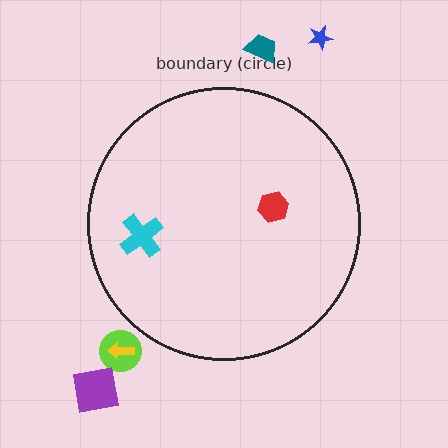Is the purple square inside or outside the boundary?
Outside.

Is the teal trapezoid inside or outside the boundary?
Outside.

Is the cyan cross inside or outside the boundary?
Inside.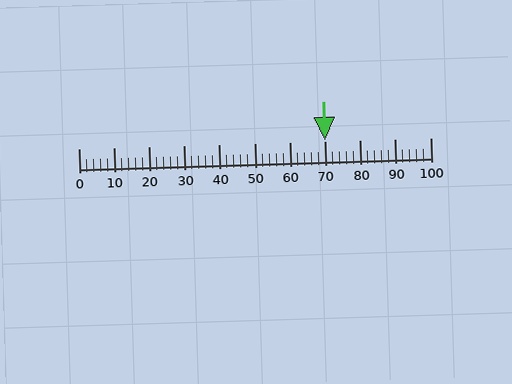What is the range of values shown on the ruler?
The ruler shows values from 0 to 100.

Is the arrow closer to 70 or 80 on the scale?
The arrow is closer to 70.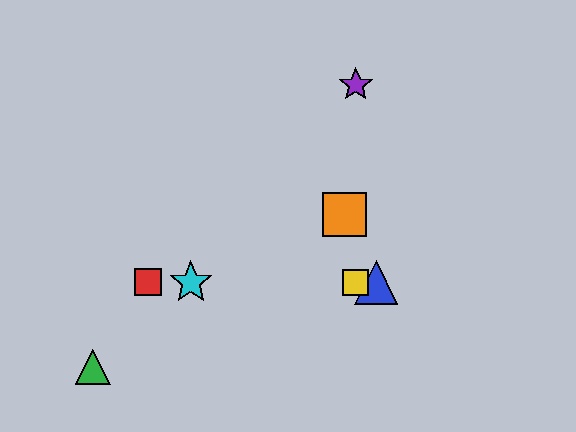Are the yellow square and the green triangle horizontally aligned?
No, the yellow square is at y≈282 and the green triangle is at y≈367.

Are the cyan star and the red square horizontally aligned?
Yes, both are at y≈282.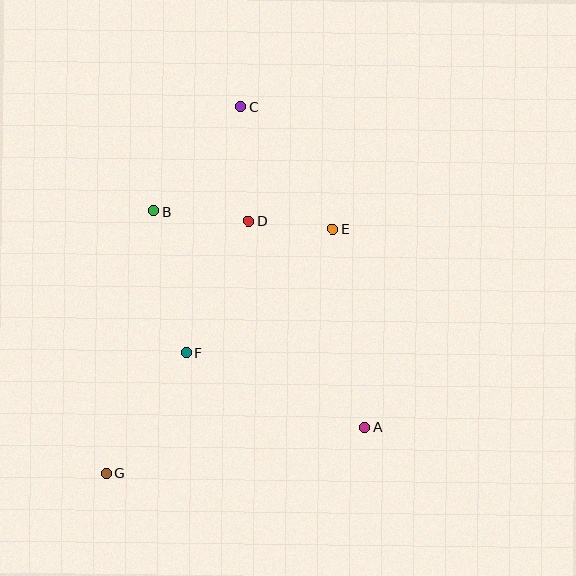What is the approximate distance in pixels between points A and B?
The distance between A and B is approximately 303 pixels.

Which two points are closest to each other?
Points D and E are closest to each other.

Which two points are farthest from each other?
Points C and G are farthest from each other.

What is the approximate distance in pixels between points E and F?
The distance between E and F is approximately 192 pixels.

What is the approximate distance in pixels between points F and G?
The distance between F and G is approximately 145 pixels.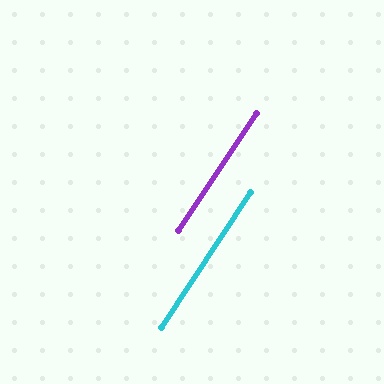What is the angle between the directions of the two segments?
Approximately 0 degrees.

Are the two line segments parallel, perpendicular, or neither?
Parallel — their directions differ by only 0.4°.